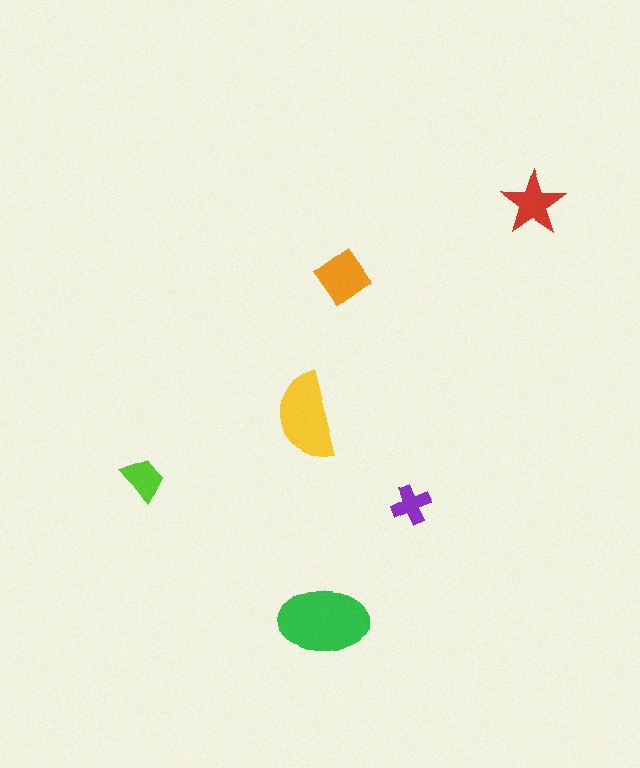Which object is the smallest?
The purple cross.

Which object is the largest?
The green ellipse.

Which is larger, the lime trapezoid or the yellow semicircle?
The yellow semicircle.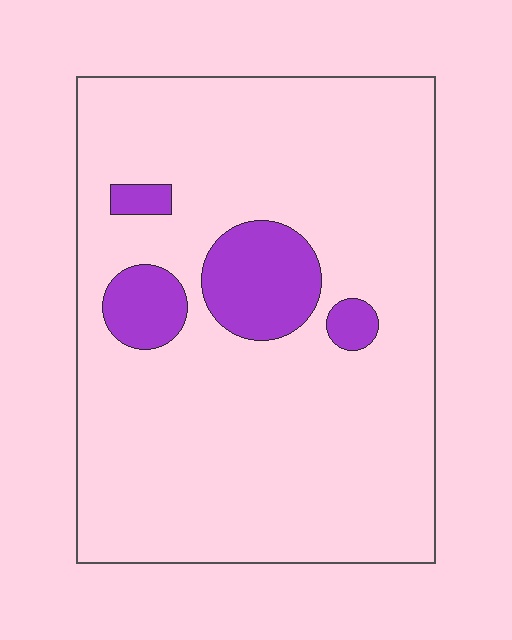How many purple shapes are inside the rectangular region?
4.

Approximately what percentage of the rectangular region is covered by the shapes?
Approximately 10%.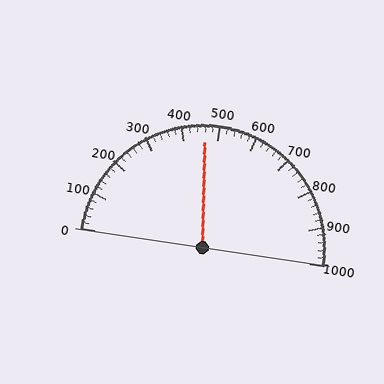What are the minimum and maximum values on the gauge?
The gauge ranges from 0 to 1000.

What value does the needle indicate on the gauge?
The needle indicates approximately 460.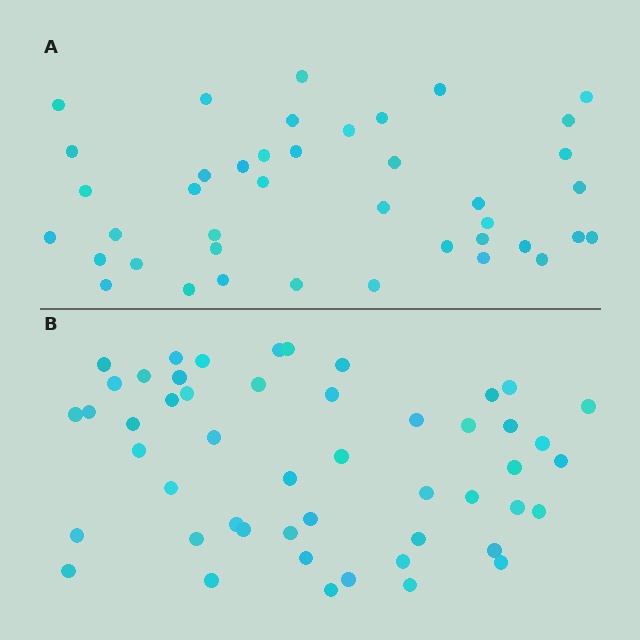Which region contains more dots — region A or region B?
Region B (the bottom region) has more dots.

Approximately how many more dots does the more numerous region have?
Region B has roughly 8 or so more dots than region A.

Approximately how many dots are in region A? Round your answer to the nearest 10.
About 40 dots. (The exact count is 41, which rounds to 40.)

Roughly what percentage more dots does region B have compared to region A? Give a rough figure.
About 20% more.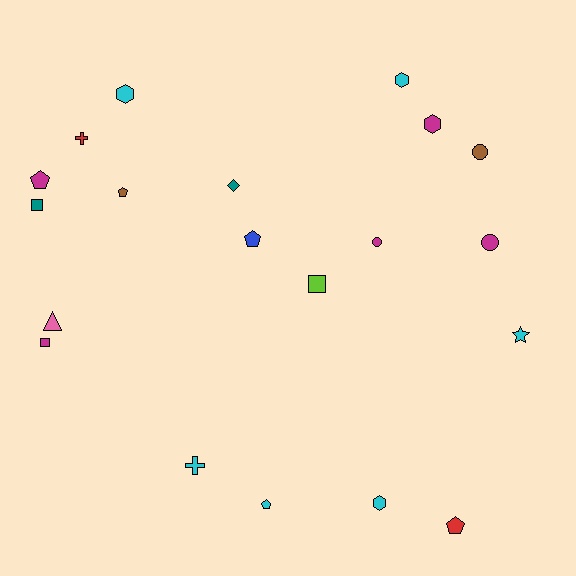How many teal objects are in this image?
There are 2 teal objects.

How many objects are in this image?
There are 20 objects.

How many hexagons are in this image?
There are 4 hexagons.